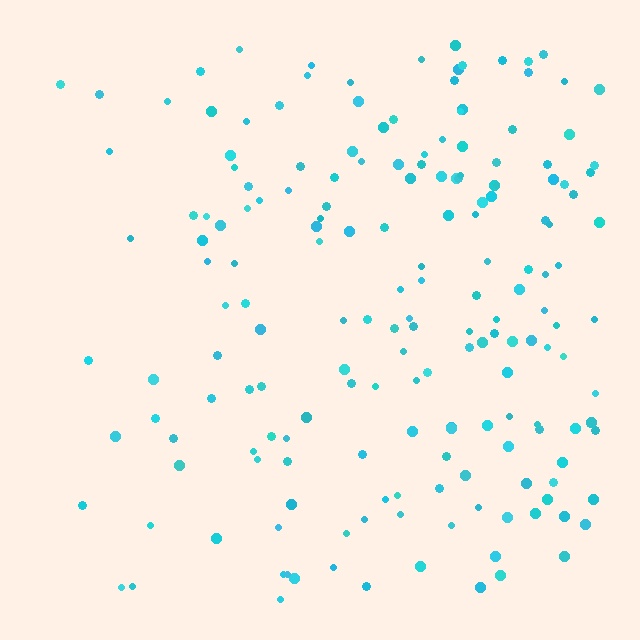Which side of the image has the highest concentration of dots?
The right.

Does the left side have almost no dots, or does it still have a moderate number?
Still a moderate number, just noticeably fewer than the right.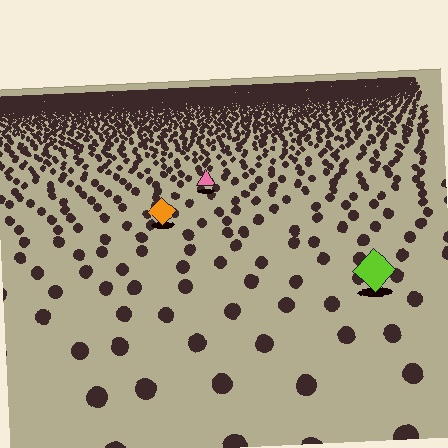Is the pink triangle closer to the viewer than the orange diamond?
No. The orange diamond is closer — you can tell from the texture gradient: the ground texture is coarser near it.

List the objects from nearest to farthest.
From nearest to farthest: the lime diamond, the orange diamond, the pink triangle.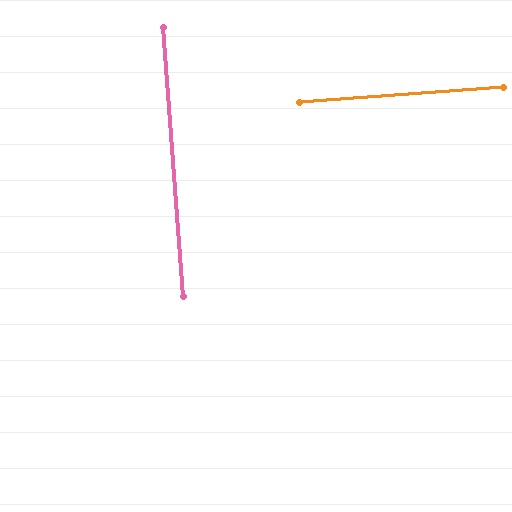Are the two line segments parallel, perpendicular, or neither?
Perpendicular — they meet at approximately 90°.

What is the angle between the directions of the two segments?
Approximately 90 degrees.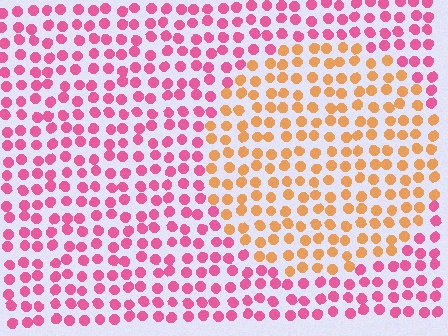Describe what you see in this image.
The image is filled with small pink elements in a uniform arrangement. A circle-shaped region is visible where the elements are tinted to a slightly different hue, forming a subtle color boundary.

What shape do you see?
I see a circle.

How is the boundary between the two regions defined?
The boundary is defined purely by a slight shift in hue (about 57 degrees). Spacing, size, and orientation are identical on both sides.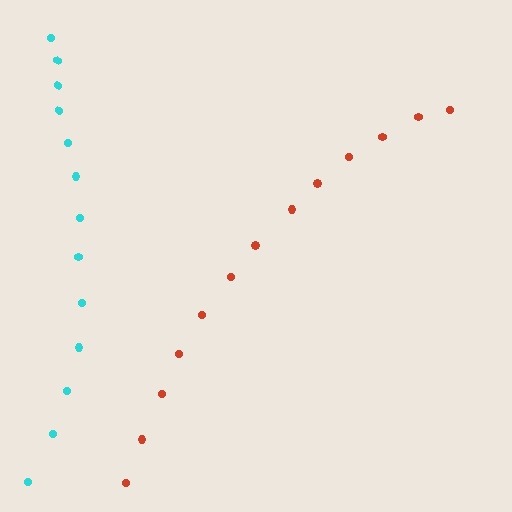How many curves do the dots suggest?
There are 2 distinct paths.